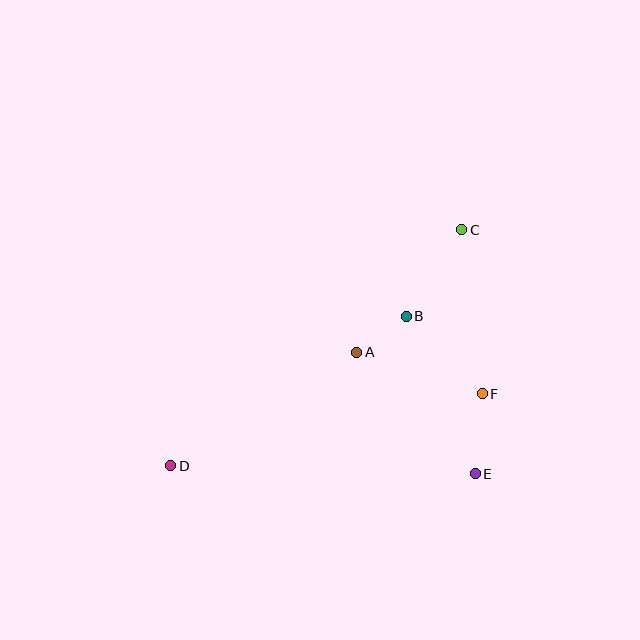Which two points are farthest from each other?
Points C and D are farthest from each other.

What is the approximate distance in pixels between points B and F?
The distance between B and F is approximately 108 pixels.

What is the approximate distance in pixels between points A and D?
The distance between A and D is approximately 218 pixels.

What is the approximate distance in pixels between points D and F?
The distance between D and F is approximately 320 pixels.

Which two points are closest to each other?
Points A and B are closest to each other.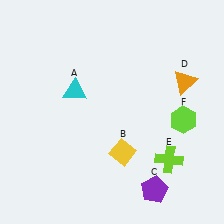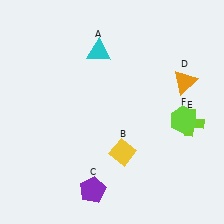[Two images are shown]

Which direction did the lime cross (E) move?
The lime cross (E) moved up.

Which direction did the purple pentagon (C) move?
The purple pentagon (C) moved left.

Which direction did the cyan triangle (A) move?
The cyan triangle (A) moved up.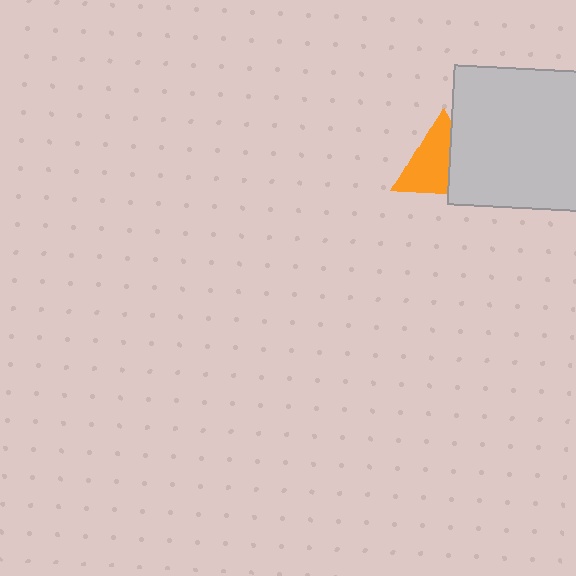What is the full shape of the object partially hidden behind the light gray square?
The partially hidden object is an orange triangle.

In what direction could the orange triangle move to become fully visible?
The orange triangle could move left. That would shift it out from behind the light gray square entirely.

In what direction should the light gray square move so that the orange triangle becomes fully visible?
The light gray square should move right. That is the shortest direction to clear the overlap and leave the orange triangle fully visible.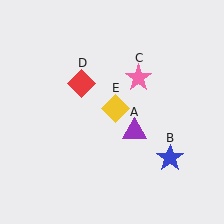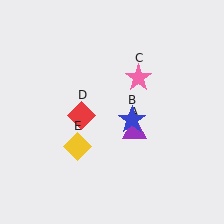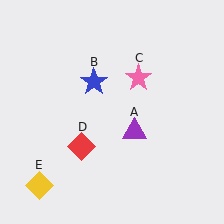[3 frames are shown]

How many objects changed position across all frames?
3 objects changed position: blue star (object B), red diamond (object D), yellow diamond (object E).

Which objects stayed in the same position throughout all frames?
Purple triangle (object A) and pink star (object C) remained stationary.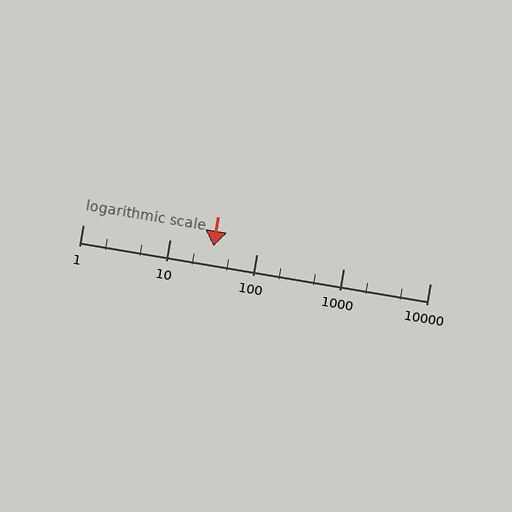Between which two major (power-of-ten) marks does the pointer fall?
The pointer is between 10 and 100.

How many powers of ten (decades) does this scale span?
The scale spans 4 decades, from 1 to 10000.